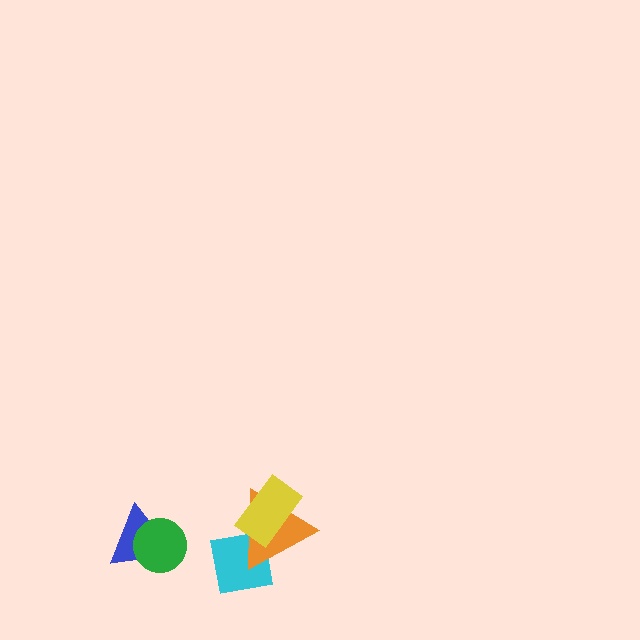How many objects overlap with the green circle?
1 object overlaps with the green circle.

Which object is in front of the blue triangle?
The green circle is in front of the blue triangle.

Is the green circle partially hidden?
No, no other shape covers it.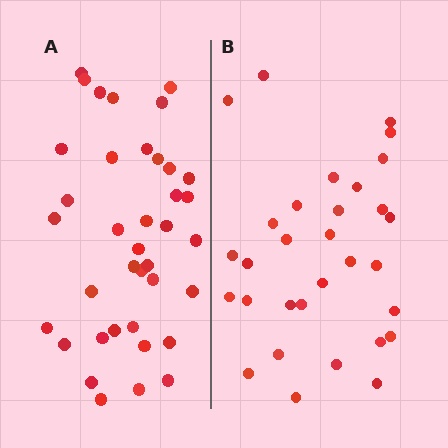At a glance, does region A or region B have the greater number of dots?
Region A (the left region) has more dots.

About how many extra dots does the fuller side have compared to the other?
Region A has roughly 8 or so more dots than region B.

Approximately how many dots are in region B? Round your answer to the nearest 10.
About 30 dots. (The exact count is 31, which rounds to 30.)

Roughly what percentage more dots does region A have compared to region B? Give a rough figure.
About 25% more.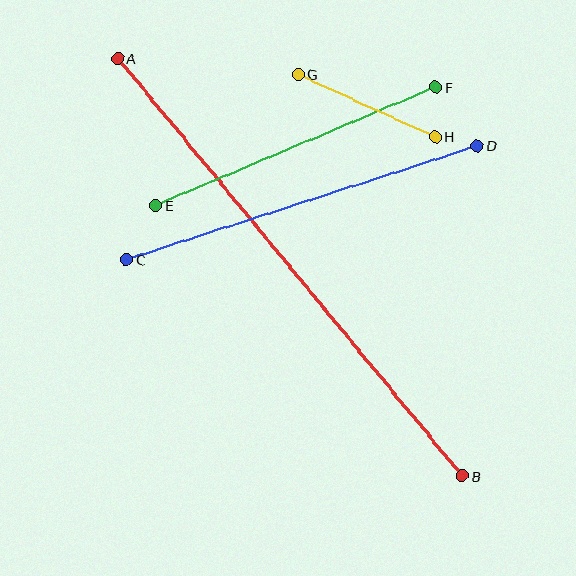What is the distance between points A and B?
The distance is approximately 541 pixels.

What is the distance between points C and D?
The distance is approximately 369 pixels.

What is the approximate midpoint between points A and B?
The midpoint is at approximately (290, 267) pixels.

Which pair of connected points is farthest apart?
Points A and B are farthest apart.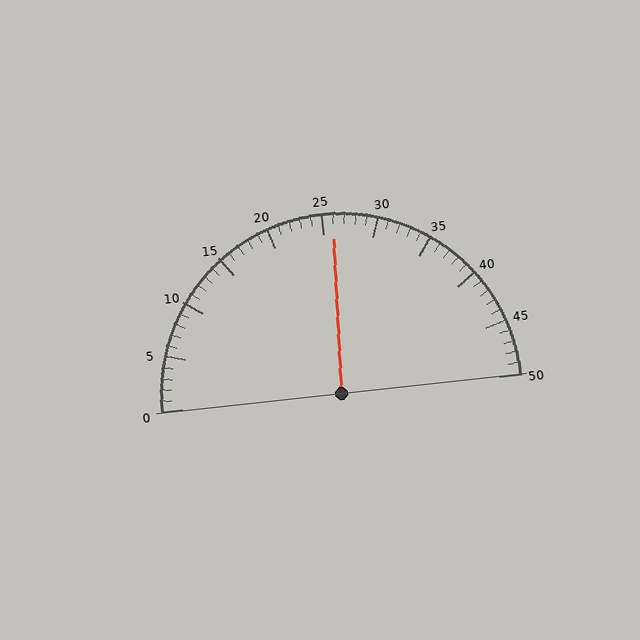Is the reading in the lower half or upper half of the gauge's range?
The reading is in the upper half of the range (0 to 50).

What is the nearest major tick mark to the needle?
The nearest major tick mark is 25.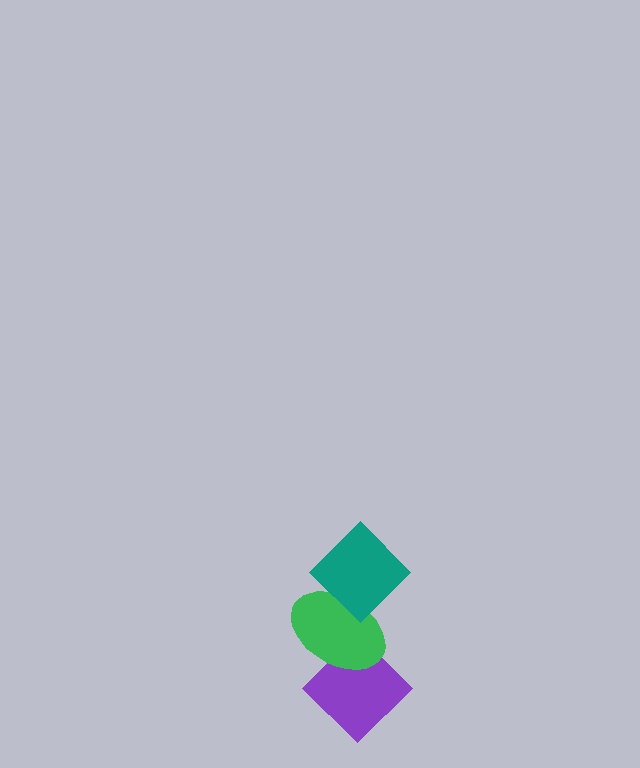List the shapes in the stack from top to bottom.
From top to bottom: the teal diamond, the green ellipse, the purple diamond.